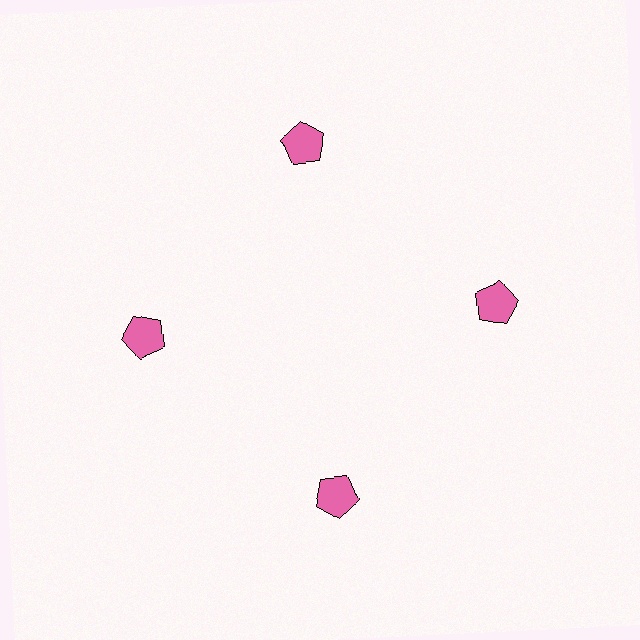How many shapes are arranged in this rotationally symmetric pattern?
There are 4 shapes, arranged in 4 groups of 1.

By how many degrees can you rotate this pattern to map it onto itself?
The pattern maps onto itself every 90 degrees of rotation.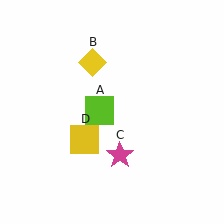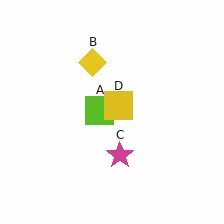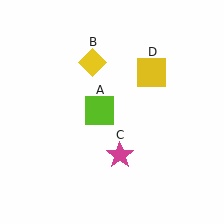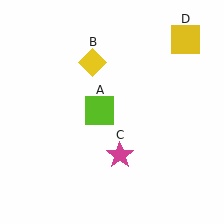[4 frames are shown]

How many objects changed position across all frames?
1 object changed position: yellow square (object D).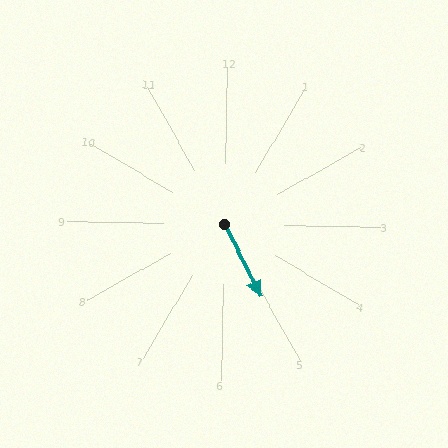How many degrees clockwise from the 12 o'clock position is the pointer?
Approximately 152 degrees.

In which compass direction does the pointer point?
Southeast.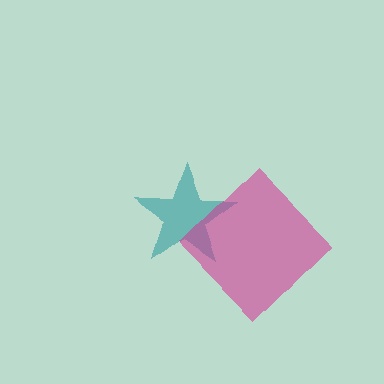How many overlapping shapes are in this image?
There are 2 overlapping shapes in the image.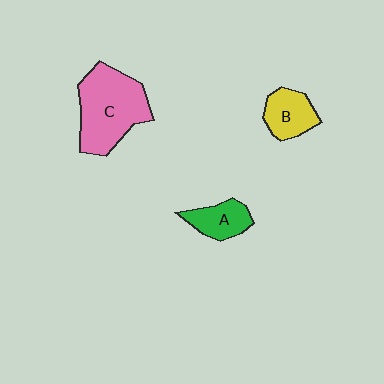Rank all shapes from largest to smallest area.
From largest to smallest: C (pink), B (yellow), A (green).